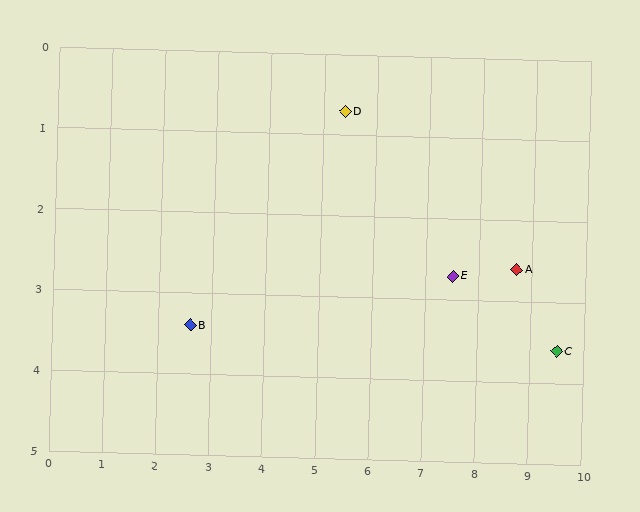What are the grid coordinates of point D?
Point D is at approximately (5.4, 0.7).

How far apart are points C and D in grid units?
Points C and D are about 5.0 grid units apart.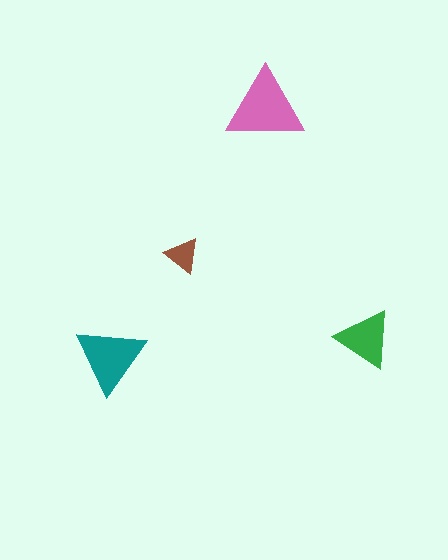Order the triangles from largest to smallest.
the pink one, the teal one, the green one, the brown one.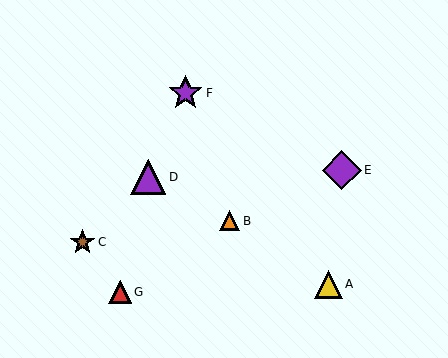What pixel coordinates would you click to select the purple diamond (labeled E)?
Click at (342, 170) to select the purple diamond E.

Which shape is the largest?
The purple diamond (labeled E) is the largest.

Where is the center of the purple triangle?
The center of the purple triangle is at (148, 177).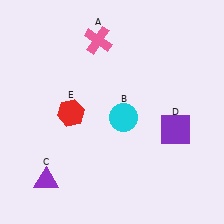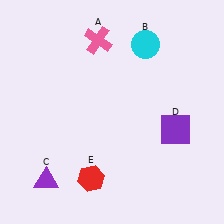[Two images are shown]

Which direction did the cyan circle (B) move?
The cyan circle (B) moved up.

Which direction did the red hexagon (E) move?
The red hexagon (E) moved down.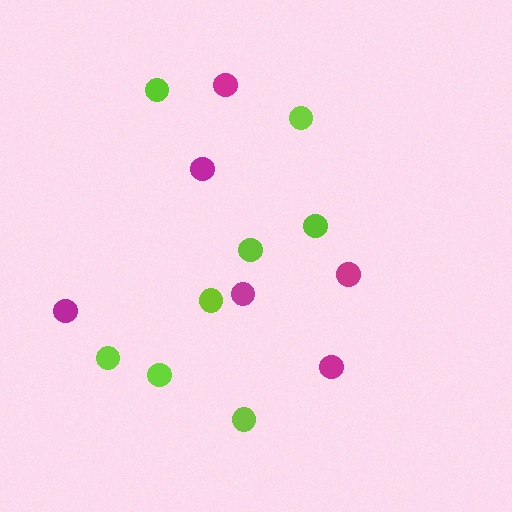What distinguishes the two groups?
There are 2 groups: one group of magenta circles (6) and one group of lime circles (8).